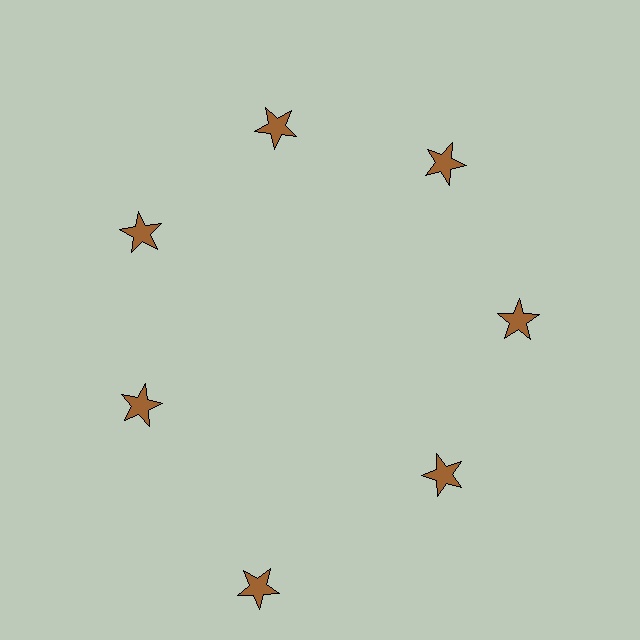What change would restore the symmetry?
The symmetry would be restored by moving it inward, back onto the ring so that all 7 stars sit at equal angles and equal distance from the center.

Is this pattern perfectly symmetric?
No. The 7 brown stars are arranged in a ring, but one element near the 6 o'clock position is pushed outward from the center, breaking the 7-fold rotational symmetry.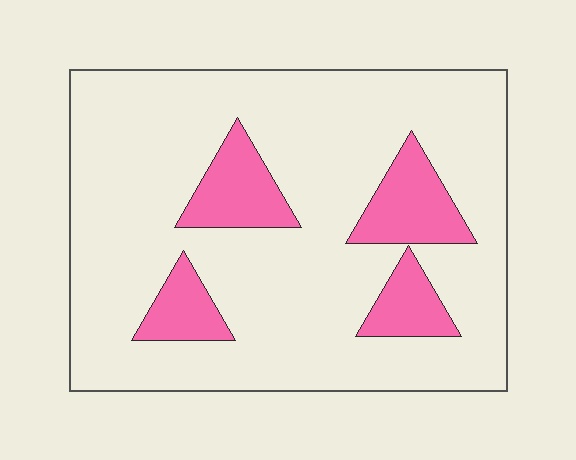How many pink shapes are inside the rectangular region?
4.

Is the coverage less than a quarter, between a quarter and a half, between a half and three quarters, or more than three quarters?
Less than a quarter.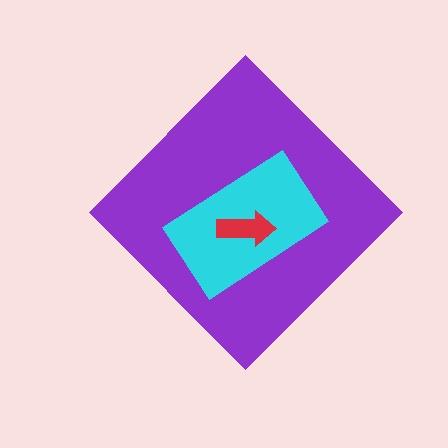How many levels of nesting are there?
3.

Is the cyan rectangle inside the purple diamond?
Yes.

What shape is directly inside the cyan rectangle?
The red arrow.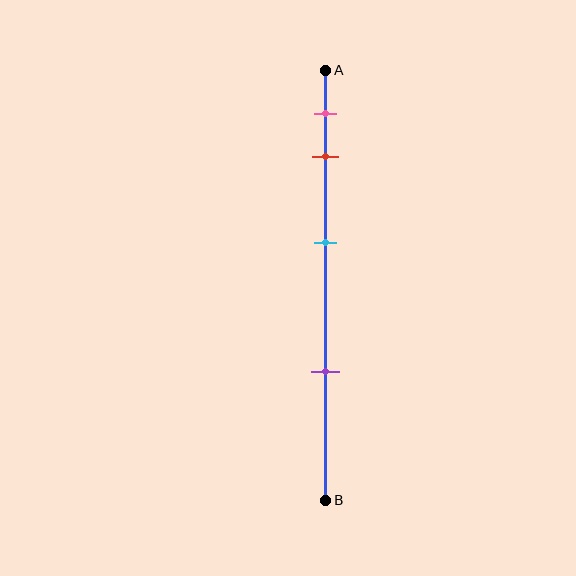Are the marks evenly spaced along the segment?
No, the marks are not evenly spaced.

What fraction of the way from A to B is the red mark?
The red mark is approximately 20% (0.2) of the way from A to B.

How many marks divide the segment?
There are 4 marks dividing the segment.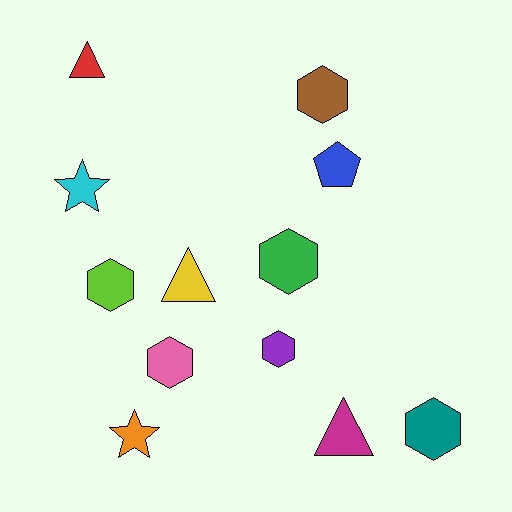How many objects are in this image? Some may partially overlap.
There are 12 objects.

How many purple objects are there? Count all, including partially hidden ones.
There is 1 purple object.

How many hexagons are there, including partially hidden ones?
There are 6 hexagons.